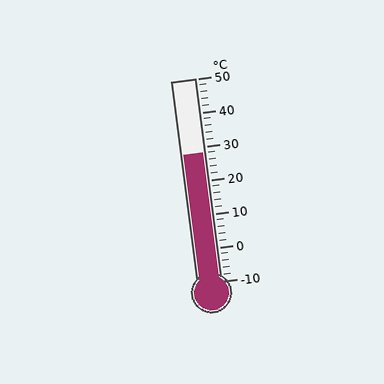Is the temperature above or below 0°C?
The temperature is above 0°C.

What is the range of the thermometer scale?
The thermometer scale ranges from -10°C to 50°C.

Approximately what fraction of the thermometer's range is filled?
The thermometer is filled to approximately 65% of its range.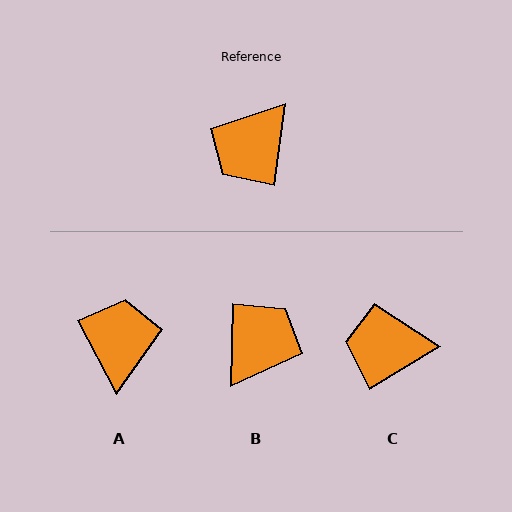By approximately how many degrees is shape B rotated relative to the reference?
Approximately 173 degrees clockwise.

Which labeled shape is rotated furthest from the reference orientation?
B, about 173 degrees away.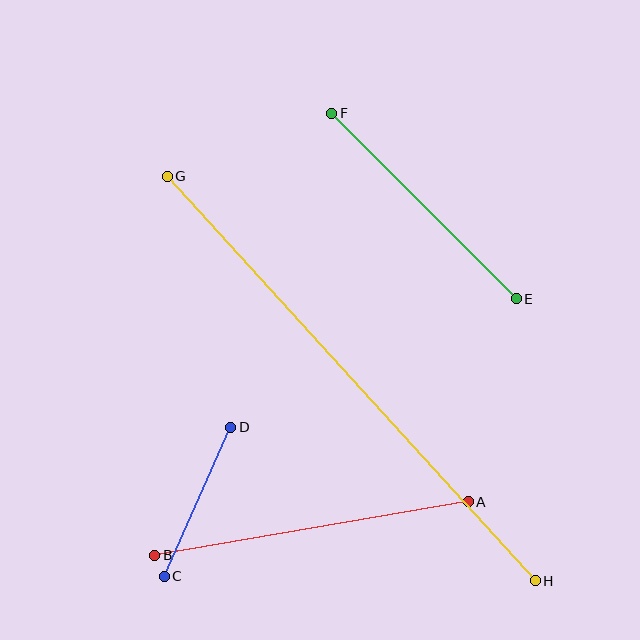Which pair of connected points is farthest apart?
Points G and H are farthest apart.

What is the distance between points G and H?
The distance is approximately 547 pixels.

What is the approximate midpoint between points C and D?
The midpoint is at approximately (197, 502) pixels.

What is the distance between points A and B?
The distance is approximately 318 pixels.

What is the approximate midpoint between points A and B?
The midpoint is at approximately (311, 529) pixels.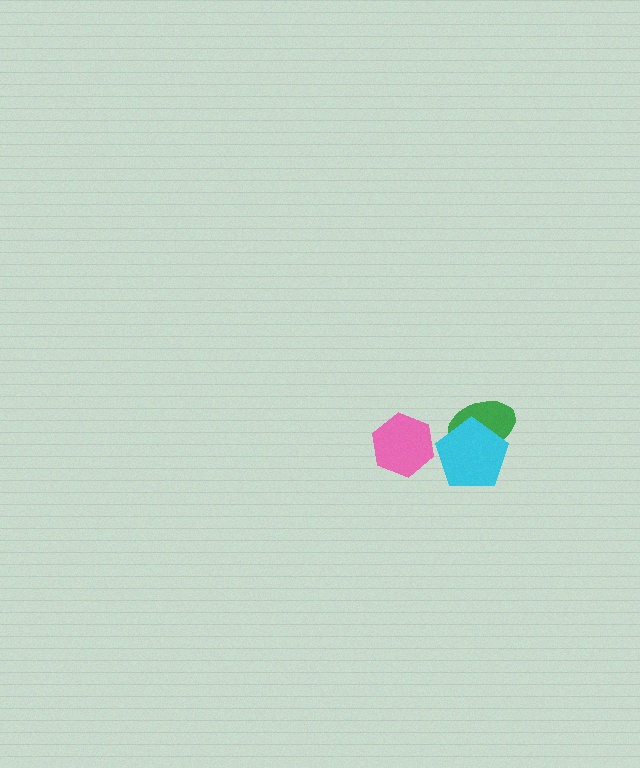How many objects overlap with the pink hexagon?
0 objects overlap with the pink hexagon.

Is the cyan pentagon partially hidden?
No, no other shape covers it.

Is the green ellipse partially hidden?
Yes, it is partially covered by another shape.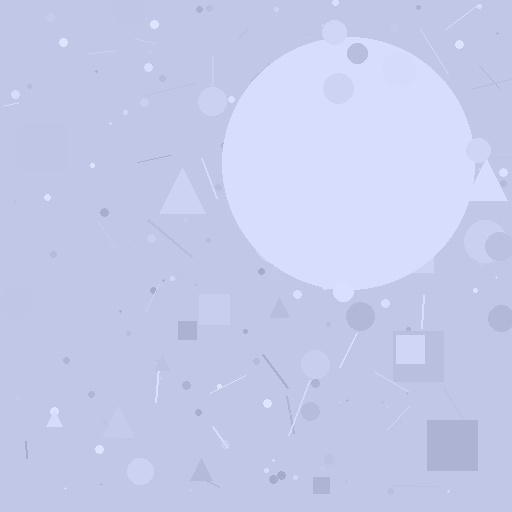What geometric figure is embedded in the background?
A circle is embedded in the background.